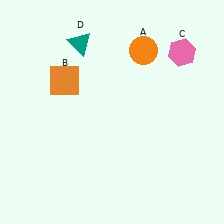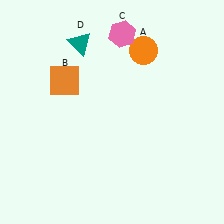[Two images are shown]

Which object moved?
The pink hexagon (C) moved left.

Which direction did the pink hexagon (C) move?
The pink hexagon (C) moved left.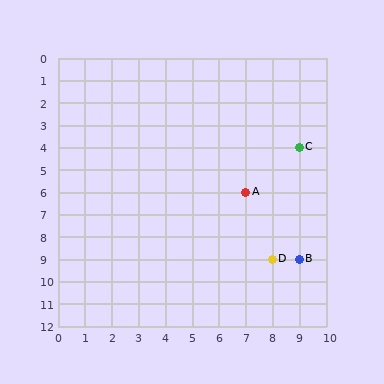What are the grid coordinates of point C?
Point C is at grid coordinates (9, 4).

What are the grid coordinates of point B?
Point B is at grid coordinates (9, 9).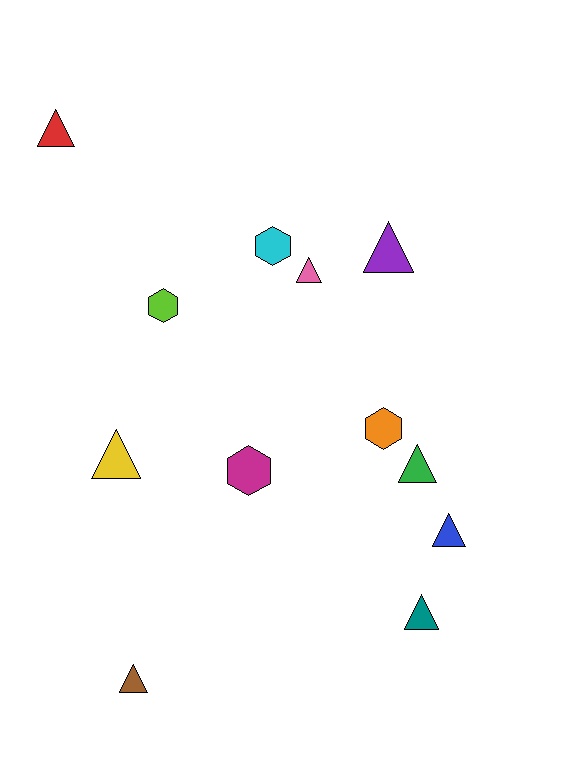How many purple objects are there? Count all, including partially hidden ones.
There is 1 purple object.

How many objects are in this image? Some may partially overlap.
There are 12 objects.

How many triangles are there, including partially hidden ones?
There are 8 triangles.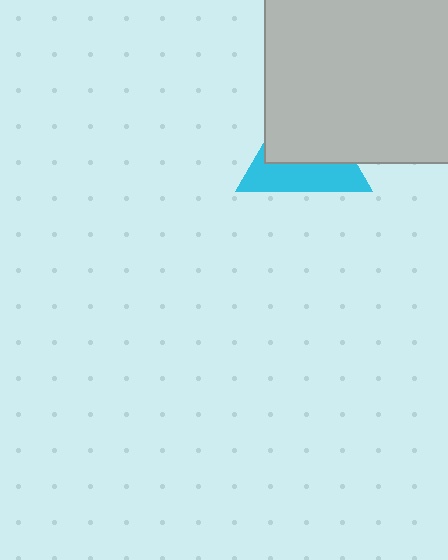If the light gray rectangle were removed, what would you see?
You would see the complete cyan triangle.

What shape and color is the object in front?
The object in front is a light gray rectangle.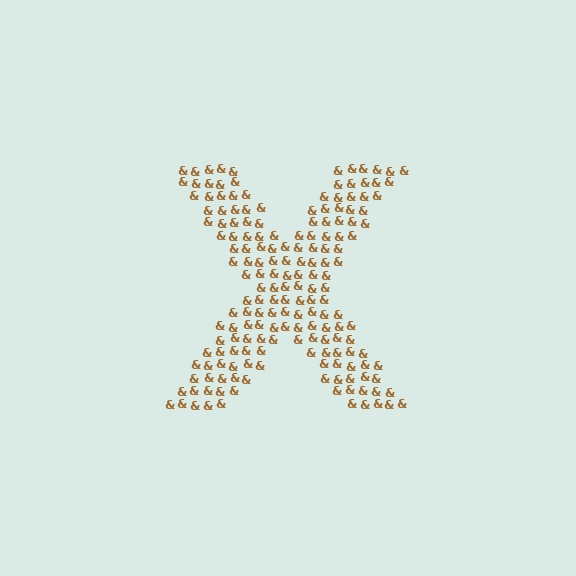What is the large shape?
The large shape is the letter X.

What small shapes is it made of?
It is made of small ampersands.